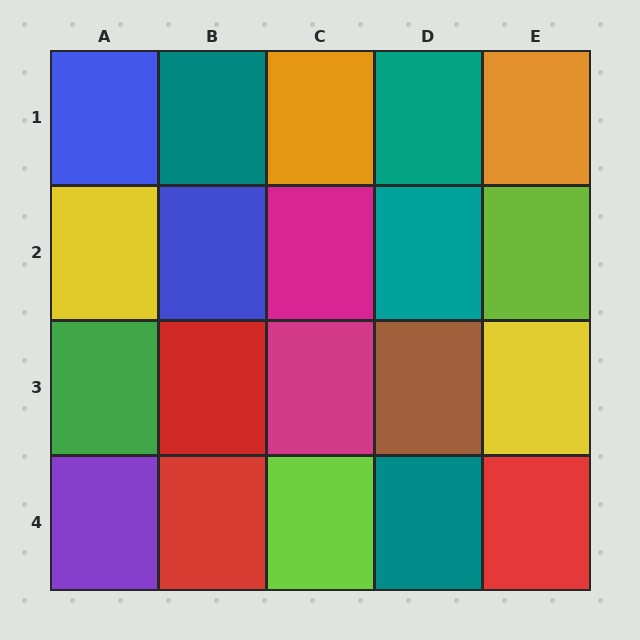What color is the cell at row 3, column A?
Green.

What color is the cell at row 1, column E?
Orange.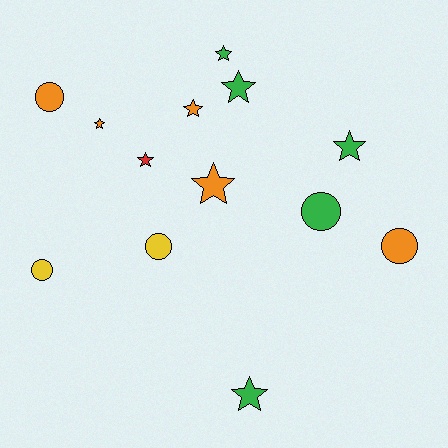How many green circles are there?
There is 1 green circle.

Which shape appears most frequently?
Star, with 8 objects.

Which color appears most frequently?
Orange, with 5 objects.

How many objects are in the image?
There are 13 objects.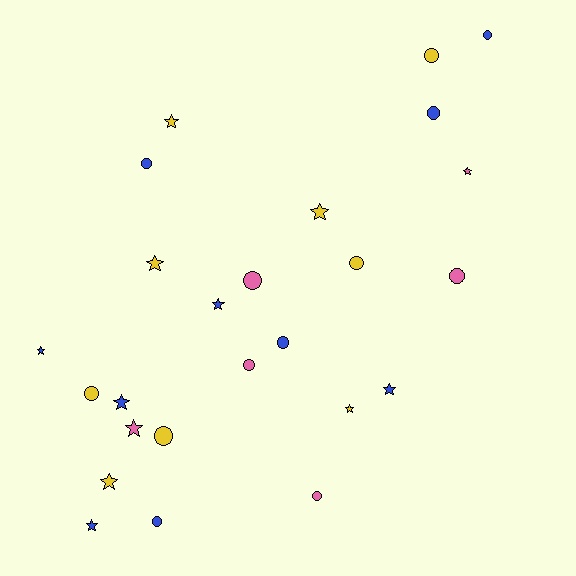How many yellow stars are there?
There are 5 yellow stars.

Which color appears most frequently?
Blue, with 10 objects.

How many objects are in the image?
There are 25 objects.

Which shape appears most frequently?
Circle, with 13 objects.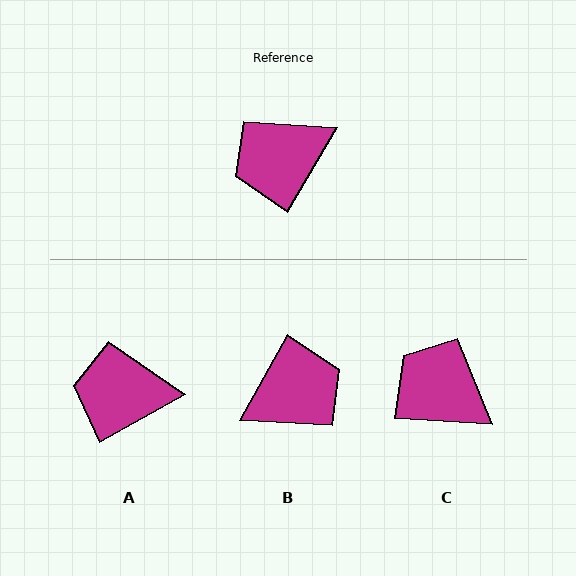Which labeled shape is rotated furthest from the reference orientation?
B, about 179 degrees away.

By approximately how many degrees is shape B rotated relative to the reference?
Approximately 179 degrees clockwise.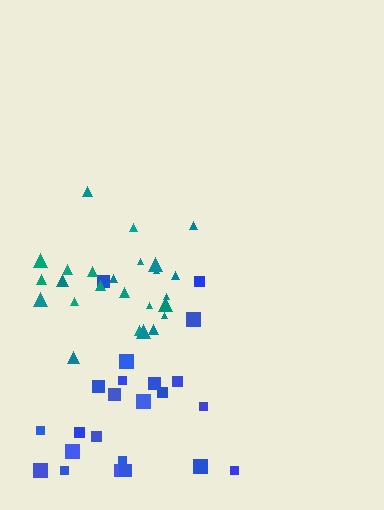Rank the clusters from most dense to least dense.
teal, blue.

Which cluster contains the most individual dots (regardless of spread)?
Teal (25).